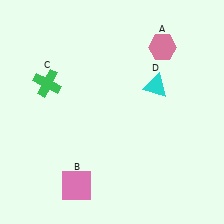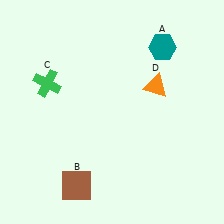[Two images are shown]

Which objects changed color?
A changed from pink to teal. B changed from pink to brown. D changed from cyan to orange.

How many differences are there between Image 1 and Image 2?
There are 3 differences between the two images.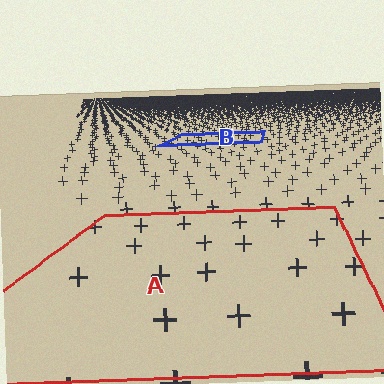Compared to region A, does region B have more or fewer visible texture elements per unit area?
Region B has more texture elements per unit area — they are packed more densely because it is farther away.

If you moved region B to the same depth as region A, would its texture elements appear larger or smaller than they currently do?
They would appear larger. At a closer depth, the same texture elements are projected at a bigger on-screen size.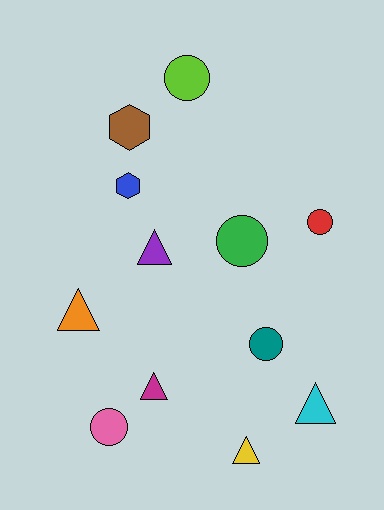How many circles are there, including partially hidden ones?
There are 5 circles.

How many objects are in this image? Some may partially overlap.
There are 12 objects.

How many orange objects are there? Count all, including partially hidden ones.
There is 1 orange object.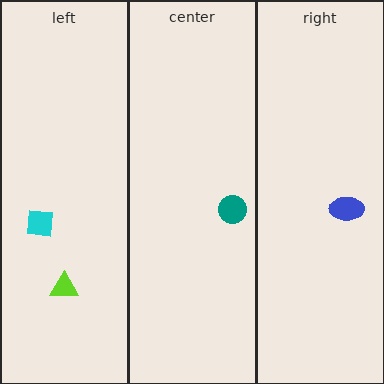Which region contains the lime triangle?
The left region.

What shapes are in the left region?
The cyan square, the lime triangle.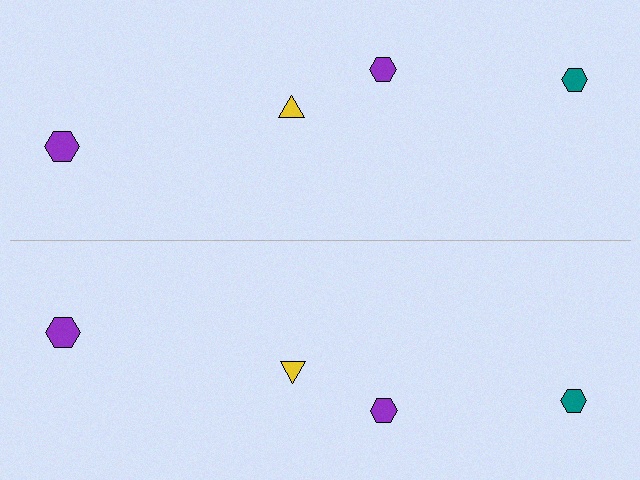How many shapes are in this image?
There are 8 shapes in this image.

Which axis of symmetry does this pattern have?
The pattern has a horizontal axis of symmetry running through the center of the image.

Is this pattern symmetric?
Yes, this pattern has bilateral (reflection) symmetry.